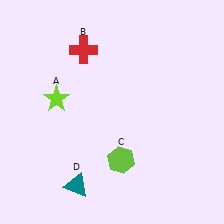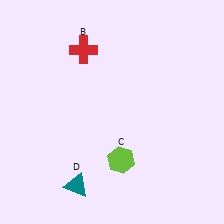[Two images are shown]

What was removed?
The lime star (A) was removed in Image 2.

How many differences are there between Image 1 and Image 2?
There is 1 difference between the two images.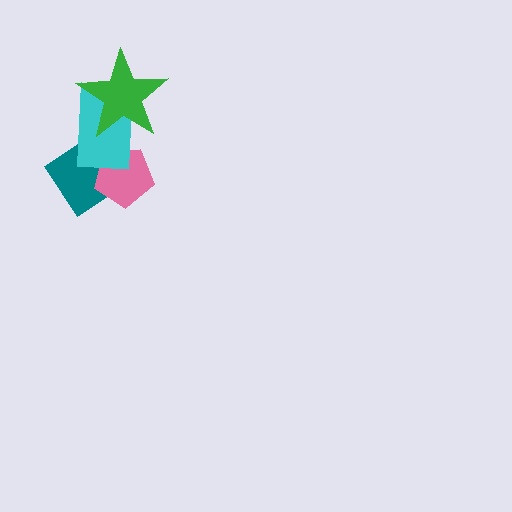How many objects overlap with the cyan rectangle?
3 objects overlap with the cyan rectangle.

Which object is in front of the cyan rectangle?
The green star is in front of the cyan rectangle.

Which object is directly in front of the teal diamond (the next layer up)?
The pink pentagon is directly in front of the teal diamond.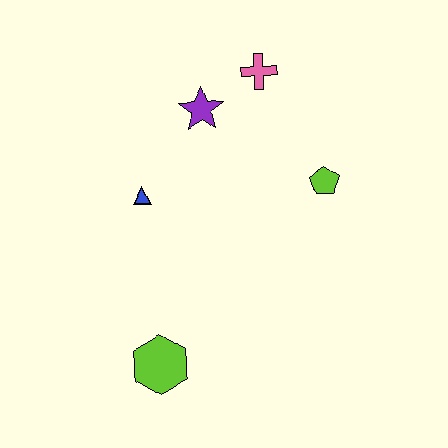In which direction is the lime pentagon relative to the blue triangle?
The lime pentagon is to the right of the blue triangle.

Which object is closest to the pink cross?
The purple star is closest to the pink cross.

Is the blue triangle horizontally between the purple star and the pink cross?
No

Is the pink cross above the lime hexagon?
Yes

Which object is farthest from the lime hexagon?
The pink cross is farthest from the lime hexagon.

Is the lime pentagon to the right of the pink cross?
Yes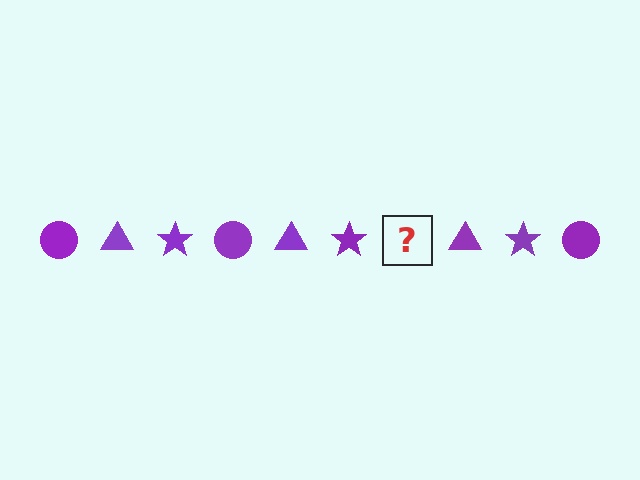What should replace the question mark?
The question mark should be replaced with a purple circle.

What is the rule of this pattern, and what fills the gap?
The rule is that the pattern cycles through circle, triangle, star shapes in purple. The gap should be filled with a purple circle.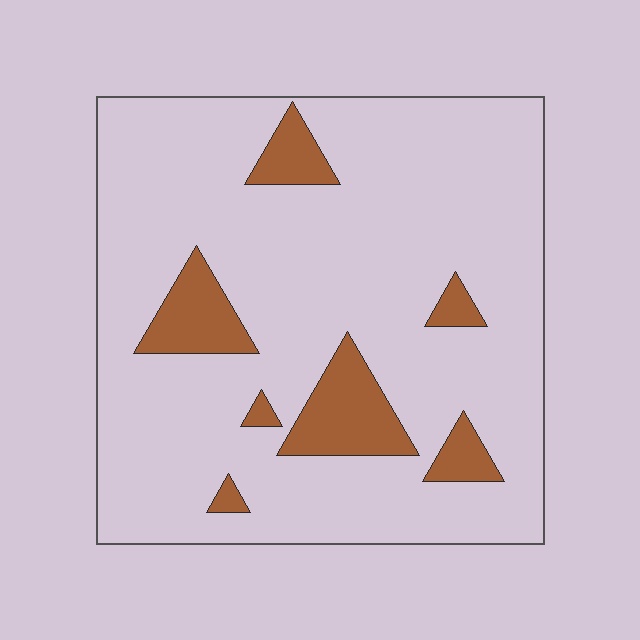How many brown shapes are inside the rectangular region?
7.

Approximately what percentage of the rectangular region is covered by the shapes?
Approximately 15%.